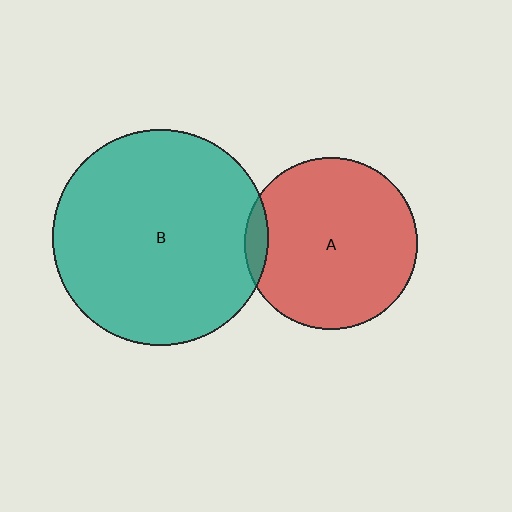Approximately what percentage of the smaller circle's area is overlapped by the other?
Approximately 5%.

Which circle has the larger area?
Circle B (teal).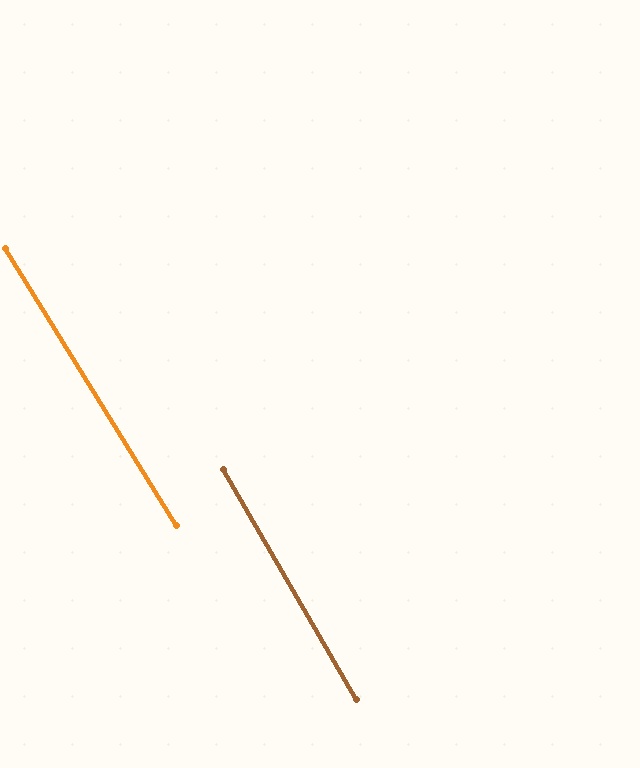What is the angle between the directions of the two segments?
Approximately 2 degrees.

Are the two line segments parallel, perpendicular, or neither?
Parallel — their directions differ by only 1.9°.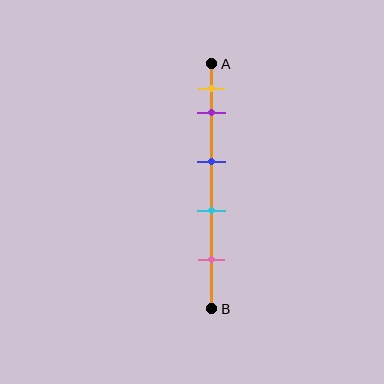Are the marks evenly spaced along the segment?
No, the marks are not evenly spaced.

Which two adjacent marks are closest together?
The yellow and purple marks are the closest adjacent pair.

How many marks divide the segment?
There are 5 marks dividing the segment.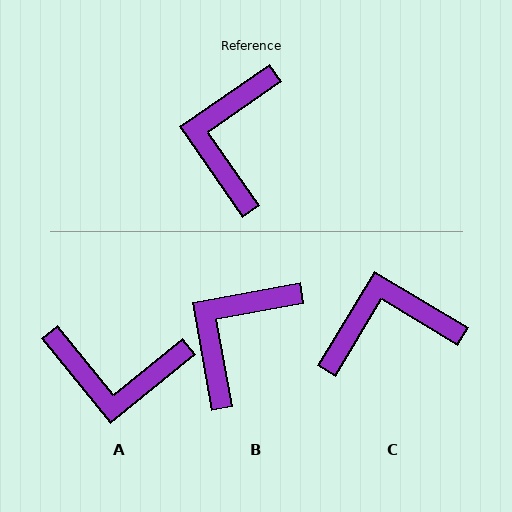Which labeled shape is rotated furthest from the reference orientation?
A, about 94 degrees away.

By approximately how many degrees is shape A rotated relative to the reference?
Approximately 94 degrees counter-clockwise.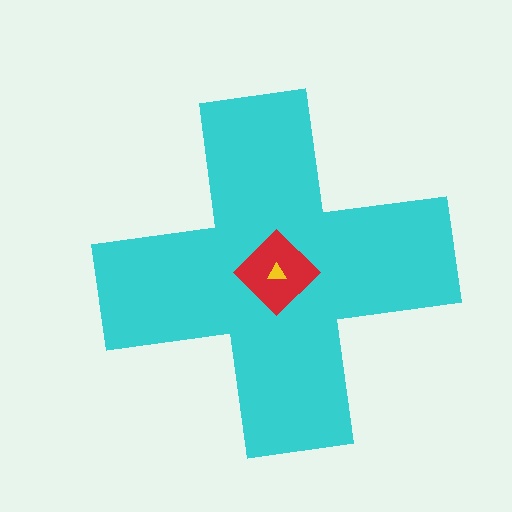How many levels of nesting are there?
3.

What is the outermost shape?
The cyan cross.